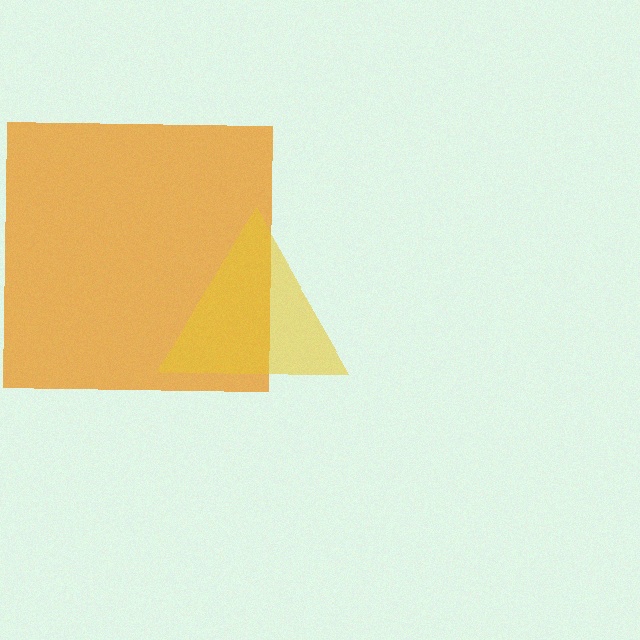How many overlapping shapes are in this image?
There are 2 overlapping shapes in the image.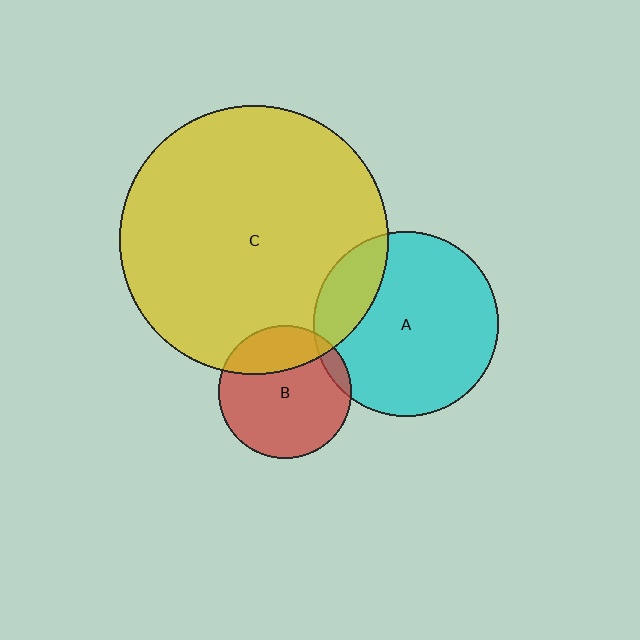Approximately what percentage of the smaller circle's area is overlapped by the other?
Approximately 20%.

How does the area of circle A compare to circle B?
Approximately 1.9 times.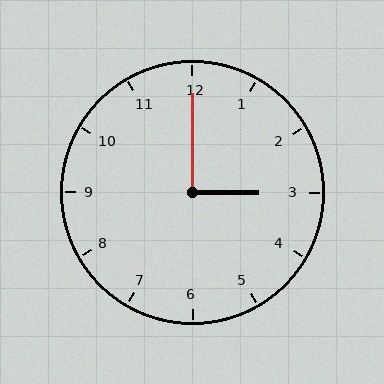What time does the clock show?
3:00.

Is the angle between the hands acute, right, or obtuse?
It is right.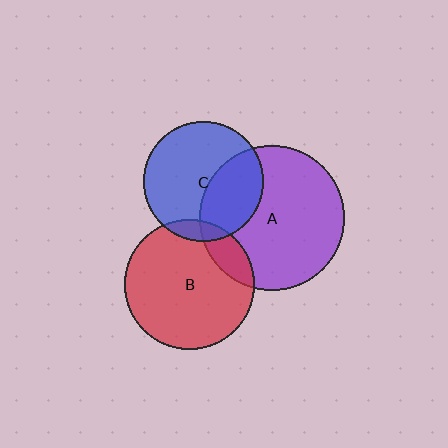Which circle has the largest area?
Circle A (purple).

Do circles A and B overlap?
Yes.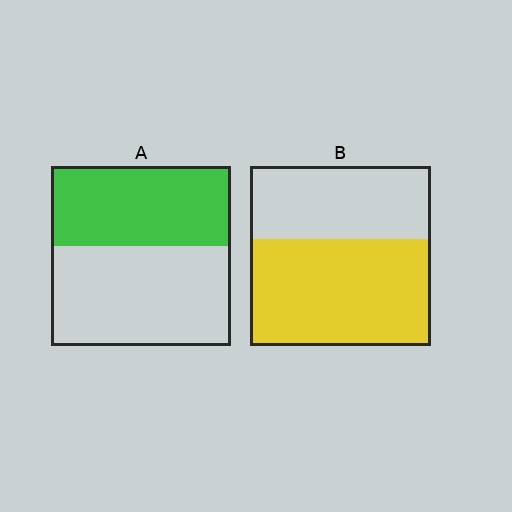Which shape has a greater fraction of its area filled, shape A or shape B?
Shape B.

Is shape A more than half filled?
No.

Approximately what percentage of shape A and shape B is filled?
A is approximately 45% and B is approximately 60%.